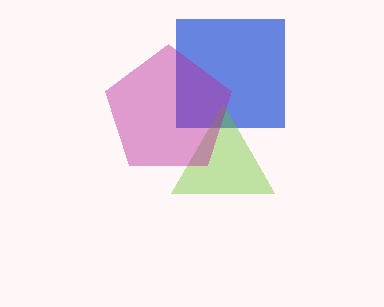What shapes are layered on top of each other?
The layered shapes are: a blue square, a lime triangle, a magenta pentagon.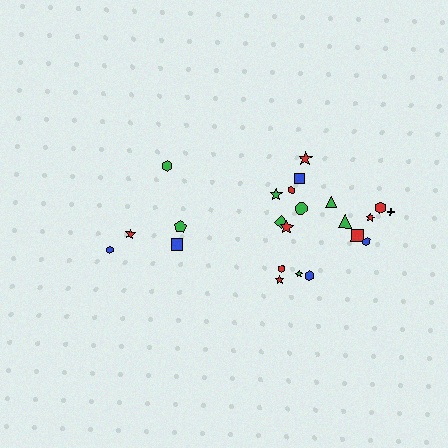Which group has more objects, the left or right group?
The right group.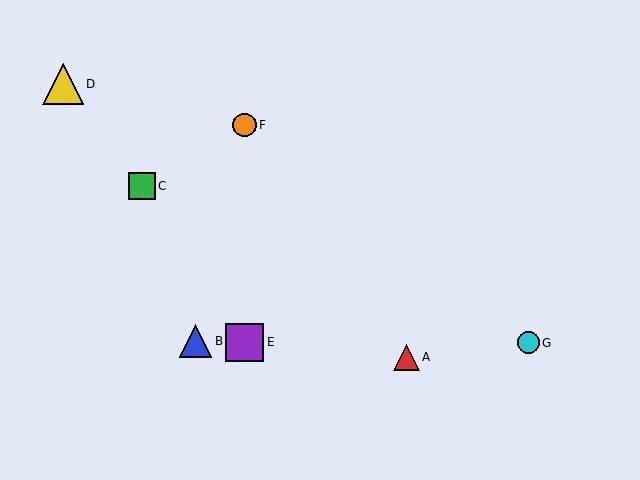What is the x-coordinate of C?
Object C is at x≈142.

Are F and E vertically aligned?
Yes, both are at x≈245.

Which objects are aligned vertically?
Objects E, F are aligned vertically.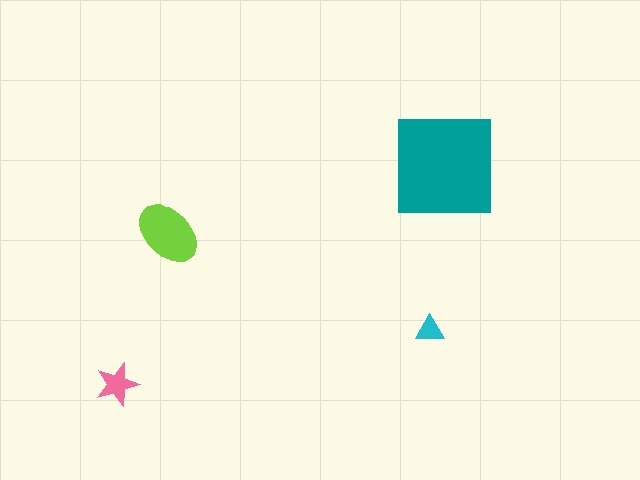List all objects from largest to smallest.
The teal square, the lime ellipse, the pink star, the cyan triangle.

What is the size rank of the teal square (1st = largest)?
1st.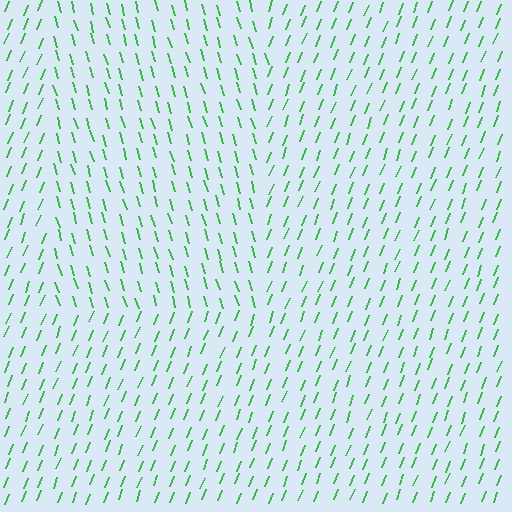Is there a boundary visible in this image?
Yes, there is a texture boundary formed by a change in line orientation.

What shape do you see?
I see a rectangle.